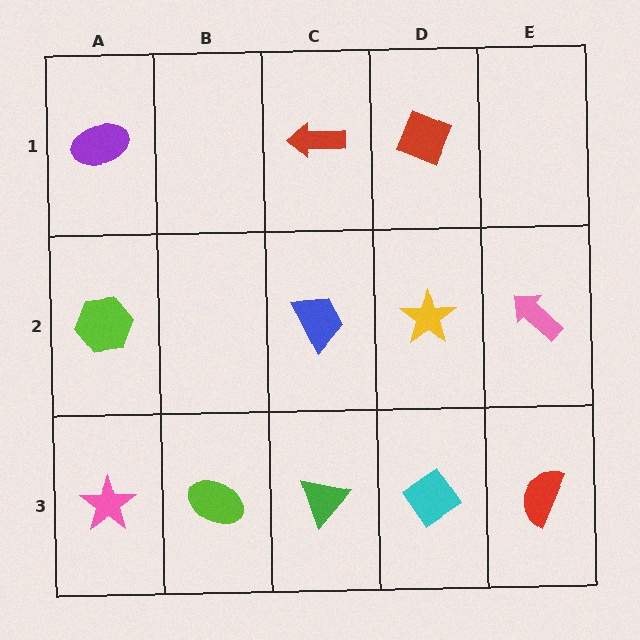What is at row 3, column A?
A pink star.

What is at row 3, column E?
A red semicircle.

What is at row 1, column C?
A red arrow.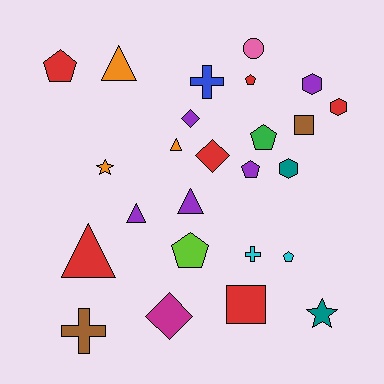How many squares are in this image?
There are 2 squares.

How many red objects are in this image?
There are 6 red objects.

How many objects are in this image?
There are 25 objects.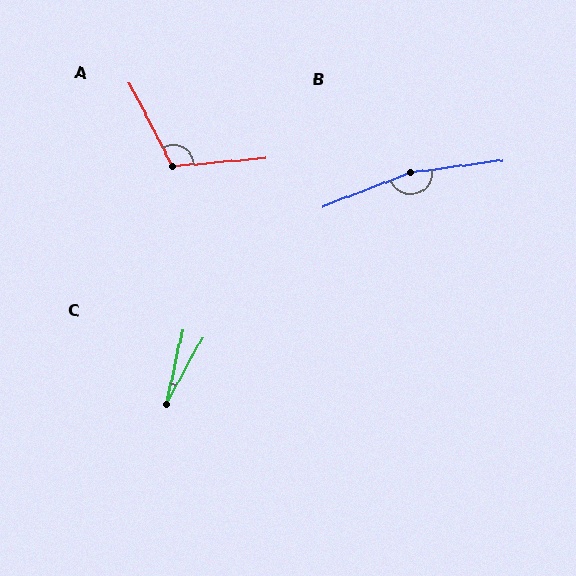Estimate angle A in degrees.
Approximately 112 degrees.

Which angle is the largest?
B, at approximately 166 degrees.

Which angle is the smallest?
C, at approximately 16 degrees.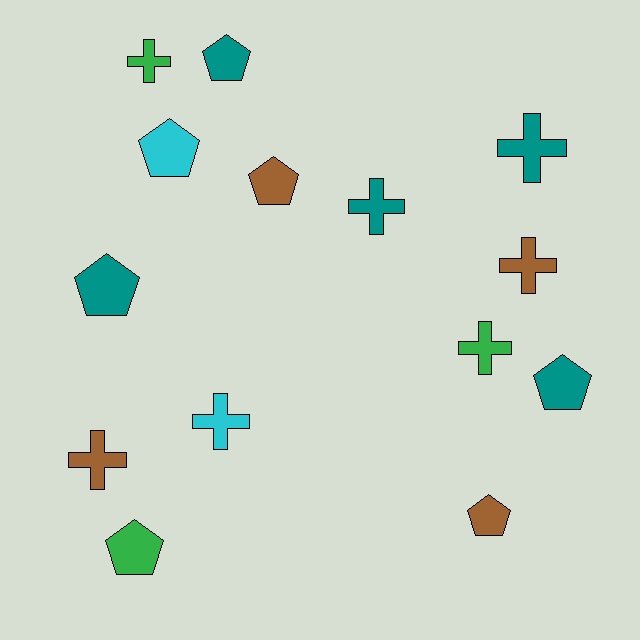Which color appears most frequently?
Teal, with 5 objects.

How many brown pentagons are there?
There are 2 brown pentagons.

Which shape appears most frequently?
Cross, with 7 objects.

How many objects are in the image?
There are 14 objects.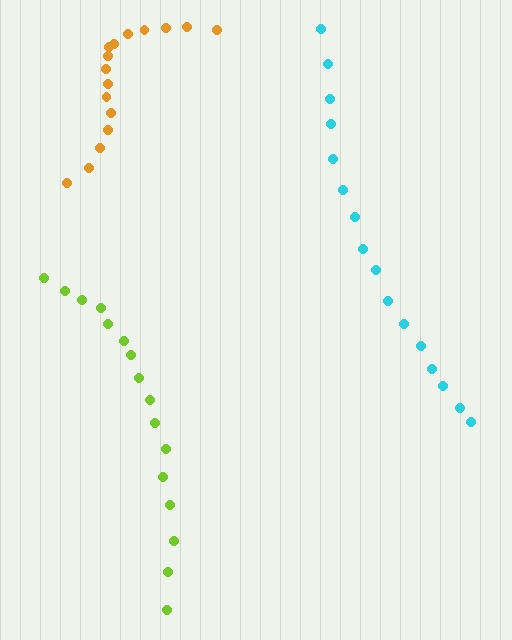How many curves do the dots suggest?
There are 3 distinct paths.